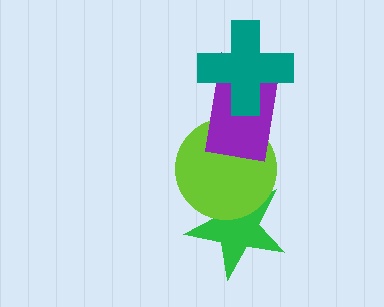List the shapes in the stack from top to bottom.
From top to bottom: the teal cross, the purple rectangle, the lime circle, the green star.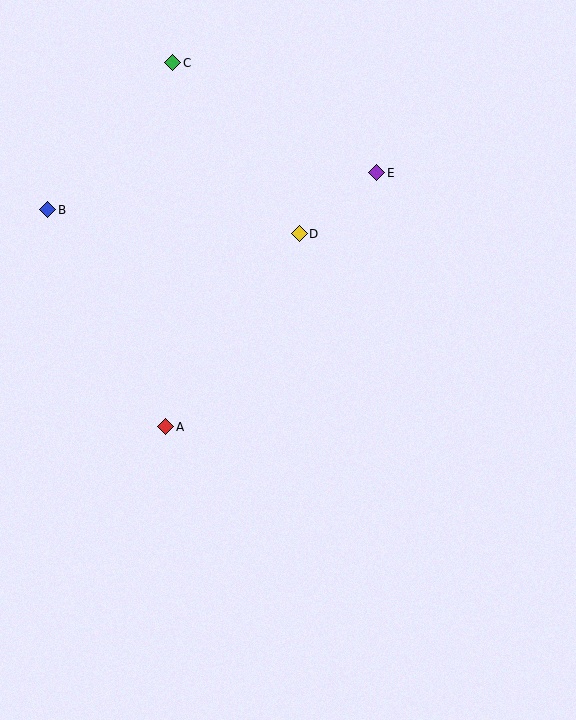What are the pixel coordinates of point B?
Point B is at (48, 210).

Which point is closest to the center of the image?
Point D at (299, 234) is closest to the center.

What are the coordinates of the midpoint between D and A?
The midpoint between D and A is at (233, 330).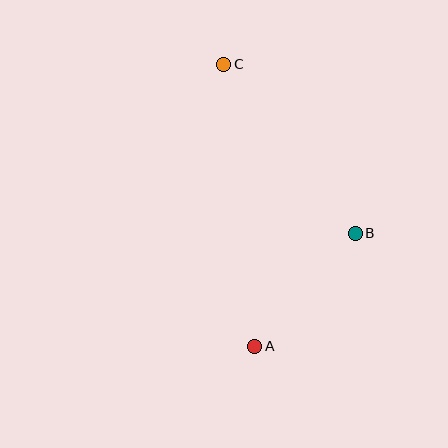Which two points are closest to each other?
Points A and B are closest to each other.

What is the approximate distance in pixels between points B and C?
The distance between B and C is approximately 214 pixels.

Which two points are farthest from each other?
Points A and C are farthest from each other.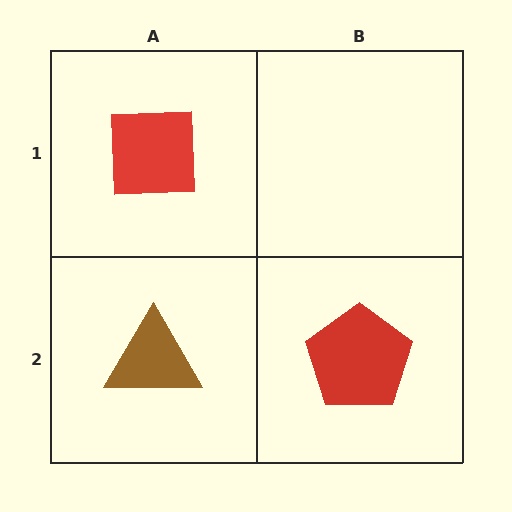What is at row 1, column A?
A red square.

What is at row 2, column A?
A brown triangle.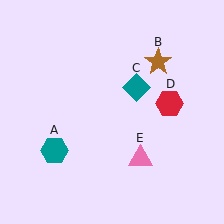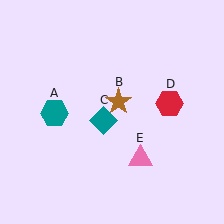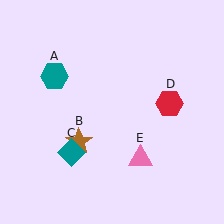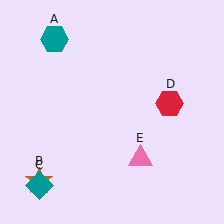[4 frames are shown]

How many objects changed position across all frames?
3 objects changed position: teal hexagon (object A), brown star (object B), teal diamond (object C).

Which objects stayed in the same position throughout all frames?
Red hexagon (object D) and pink triangle (object E) remained stationary.